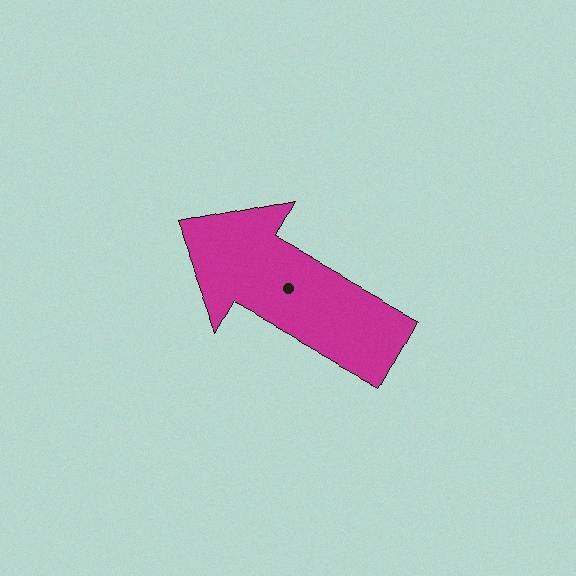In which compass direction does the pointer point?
Northwest.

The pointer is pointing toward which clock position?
Roughly 10 o'clock.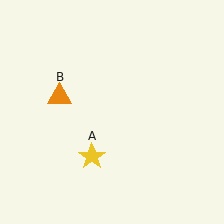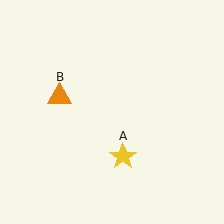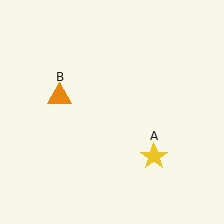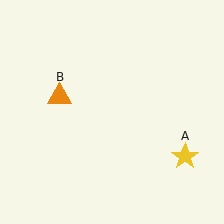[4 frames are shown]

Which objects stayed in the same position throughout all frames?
Orange triangle (object B) remained stationary.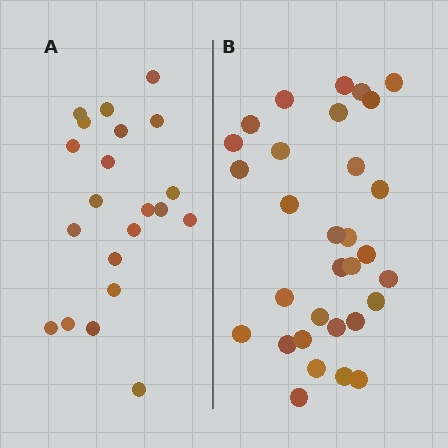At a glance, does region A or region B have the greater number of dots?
Region B (the right region) has more dots.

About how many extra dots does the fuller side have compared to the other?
Region B has roughly 10 or so more dots than region A.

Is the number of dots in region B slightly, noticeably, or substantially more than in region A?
Region B has substantially more. The ratio is roughly 1.5 to 1.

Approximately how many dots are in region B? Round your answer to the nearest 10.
About 30 dots. (The exact count is 31, which rounds to 30.)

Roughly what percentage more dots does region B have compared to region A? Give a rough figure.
About 50% more.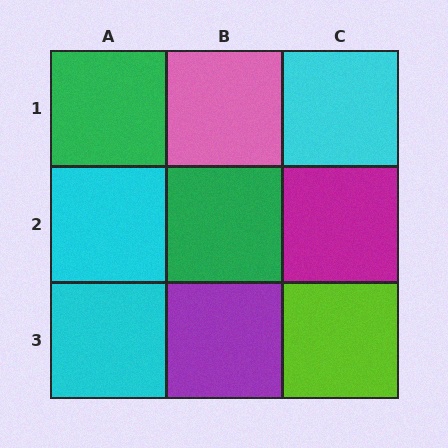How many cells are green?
2 cells are green.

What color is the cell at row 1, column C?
Cyan.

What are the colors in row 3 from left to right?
Cyan, purple, lime.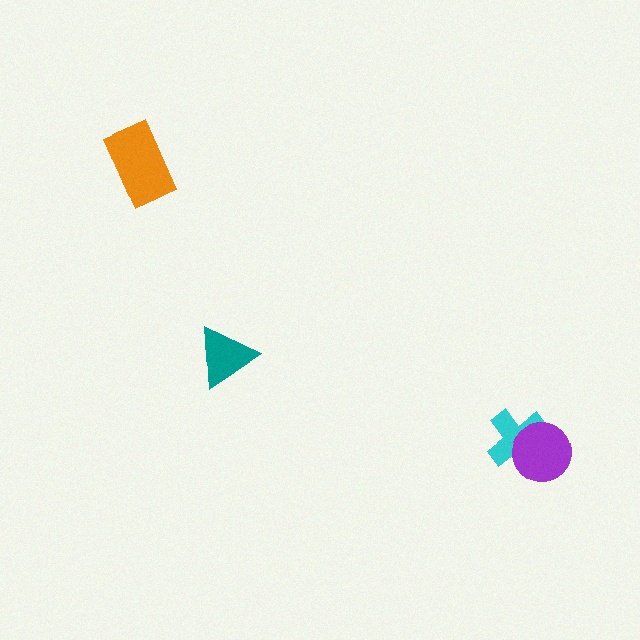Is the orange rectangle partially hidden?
No, no other shape covers it.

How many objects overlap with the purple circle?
1 object overlaps with the purple circle.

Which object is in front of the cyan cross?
The purple circle is in front of the cyan cross.